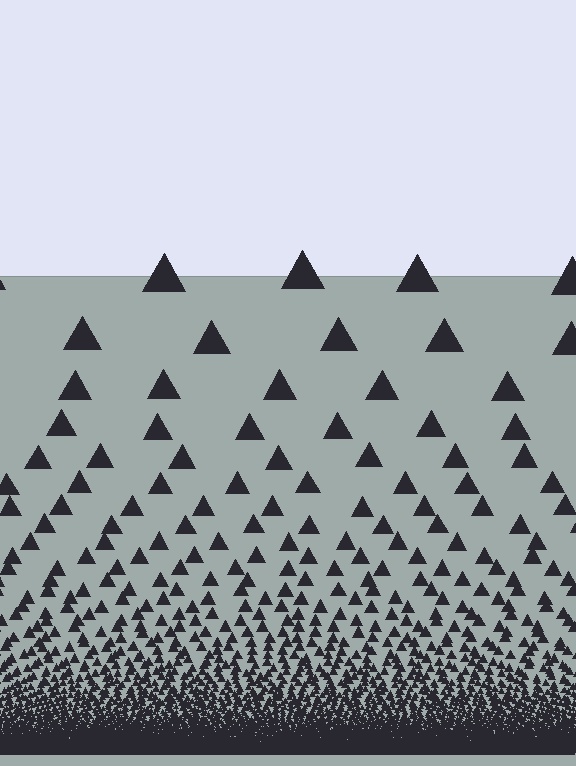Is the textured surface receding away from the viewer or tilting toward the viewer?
The surface appears to tilt toward the viewer. Texture elements get larger and sparser toward the top.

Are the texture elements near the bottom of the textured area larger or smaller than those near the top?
Smaller. The gradient is inverted — elements near the bottom are smaller and denser.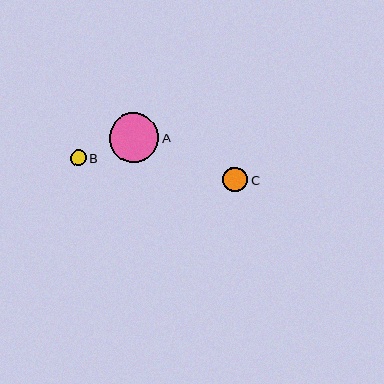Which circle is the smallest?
Circle B is the smallest with a size of approximately 15 pixels.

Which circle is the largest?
Circle A is the largest with a size of approximately 49 pixels.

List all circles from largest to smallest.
From largest to smallest: A, C, B.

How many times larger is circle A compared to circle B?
Circle A is approximately 3.2 times the size of circle B.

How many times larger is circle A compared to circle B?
Circle A is approximately 3.2 times the size of circle B.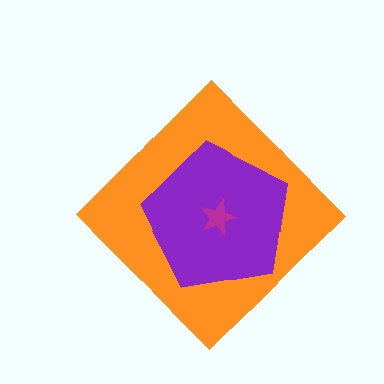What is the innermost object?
The magenta star.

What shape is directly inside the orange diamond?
The purple pentagon.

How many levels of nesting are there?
3.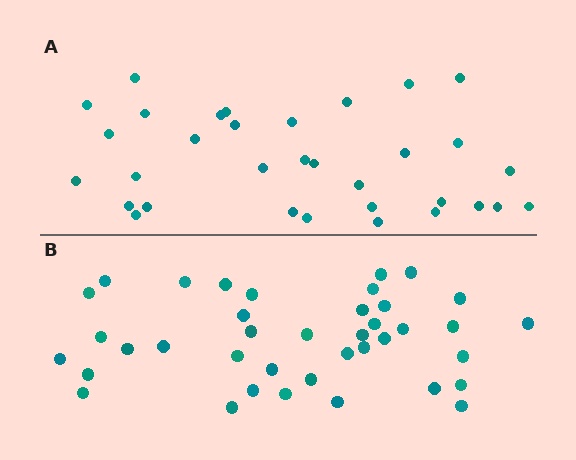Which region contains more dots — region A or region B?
Region B (the bottom region) has more dots.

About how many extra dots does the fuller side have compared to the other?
Region B has about 6 more dots than region A.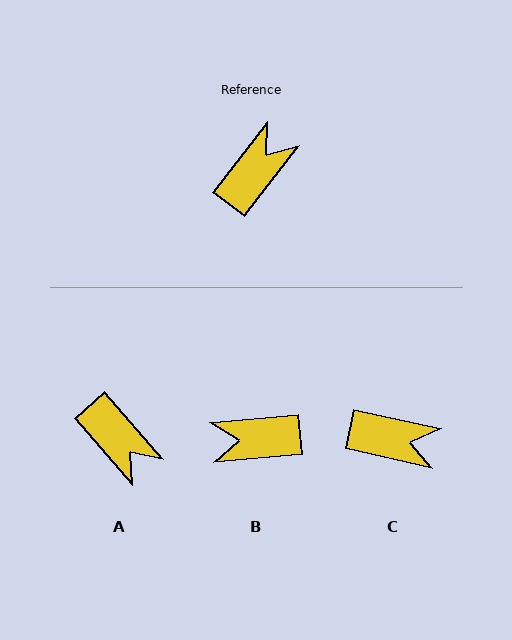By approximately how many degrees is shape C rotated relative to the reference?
Approximately 65 degrees clockwise.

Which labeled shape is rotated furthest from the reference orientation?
B, about 133 degrees away.